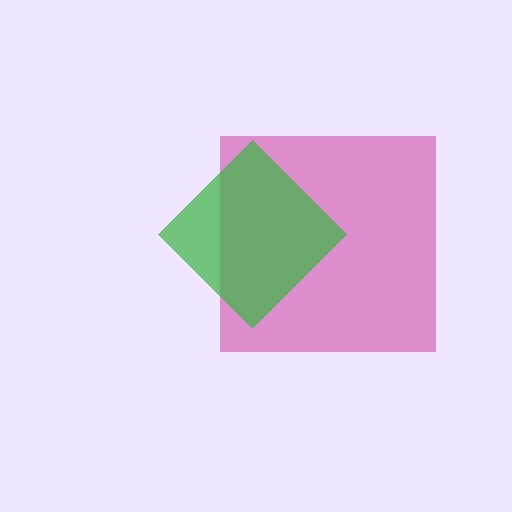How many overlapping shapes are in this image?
There are 2 overlapping shapes in the image.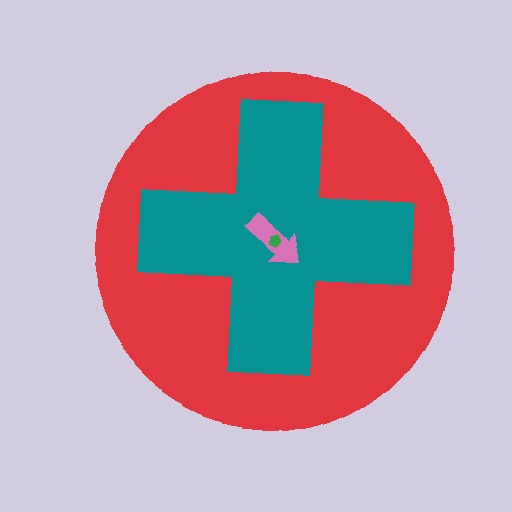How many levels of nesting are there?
4.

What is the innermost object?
The green pentagon.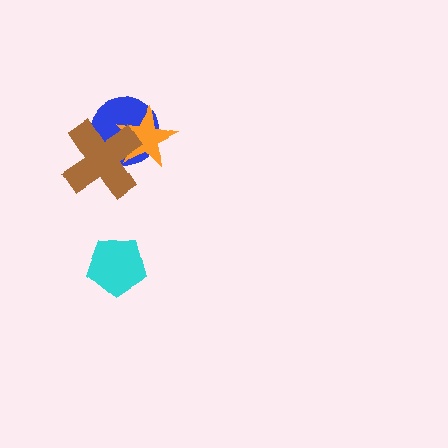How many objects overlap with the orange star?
2 objects overlap with the orange star.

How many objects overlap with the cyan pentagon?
0 objects overlap with the cyan pentagon.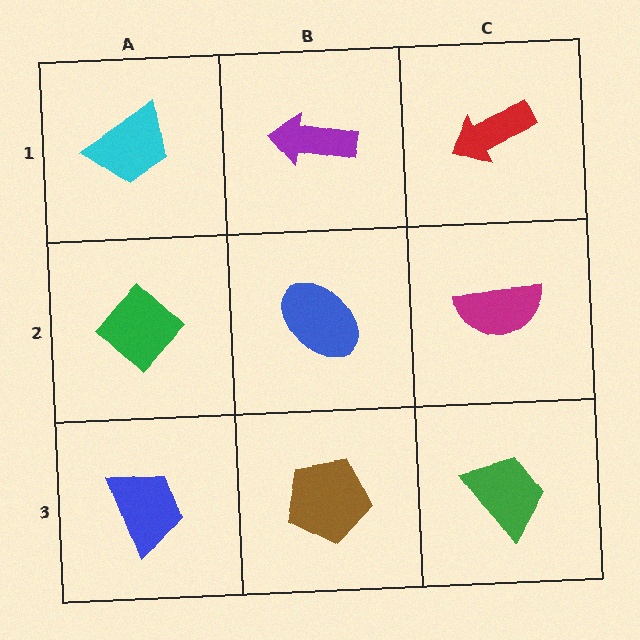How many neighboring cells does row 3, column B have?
3.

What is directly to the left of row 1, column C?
A purple arrow.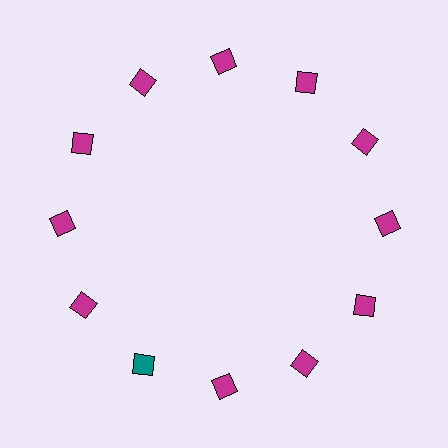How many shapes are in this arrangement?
There are 12 shapes arranged in a ring pattern.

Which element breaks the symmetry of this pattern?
The teal square at roughly the 7 o'clock position breaks the symmetry. All other shapes are magenta squares.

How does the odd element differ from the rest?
It has a different color: teal instead of magenta.